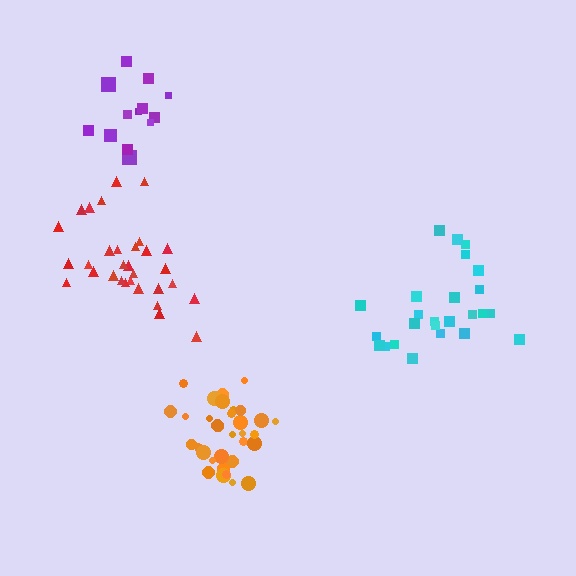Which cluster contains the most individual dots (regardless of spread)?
Orange (33).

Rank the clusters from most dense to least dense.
orange, purple, cyan, red.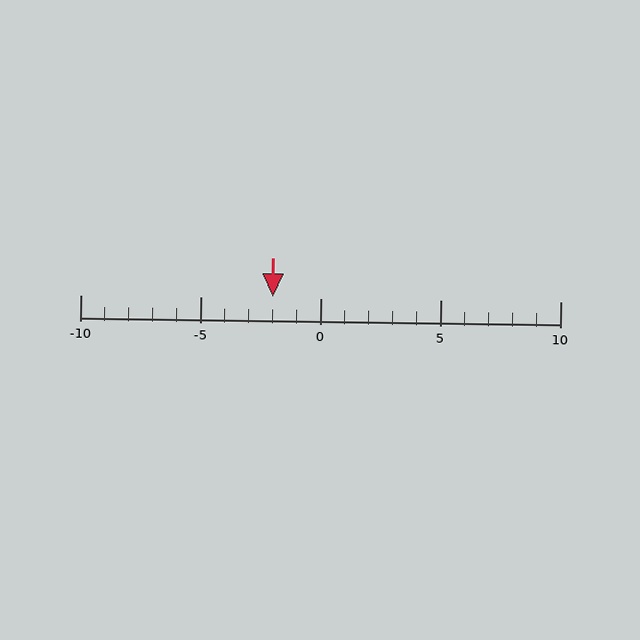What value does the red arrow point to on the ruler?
The red arrow points to approximately -2.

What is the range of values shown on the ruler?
The ruler shows values from -10 to 10.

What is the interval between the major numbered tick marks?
The major tick marks are spaced 5 units apart.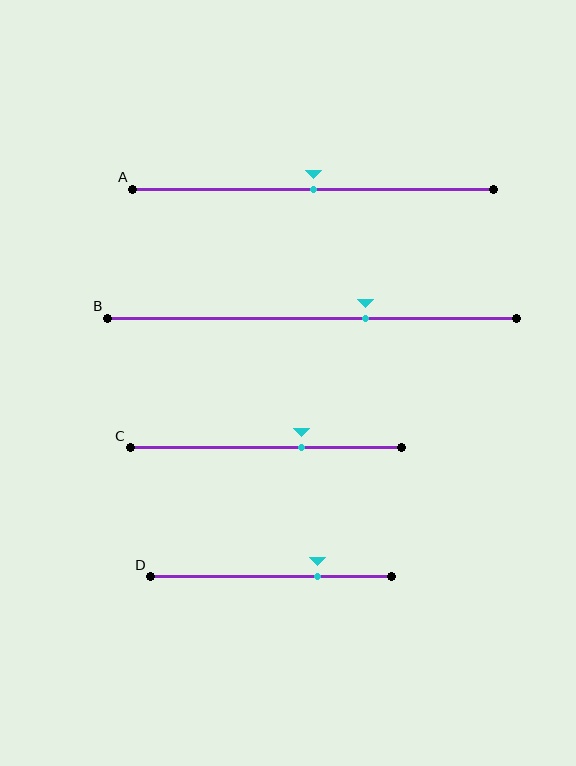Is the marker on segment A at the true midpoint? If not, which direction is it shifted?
Yes, the marker on segment A is at the true midpoint.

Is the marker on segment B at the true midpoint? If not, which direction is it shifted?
No, the marker on segment B is shifted to the right by about 13% of the segment length.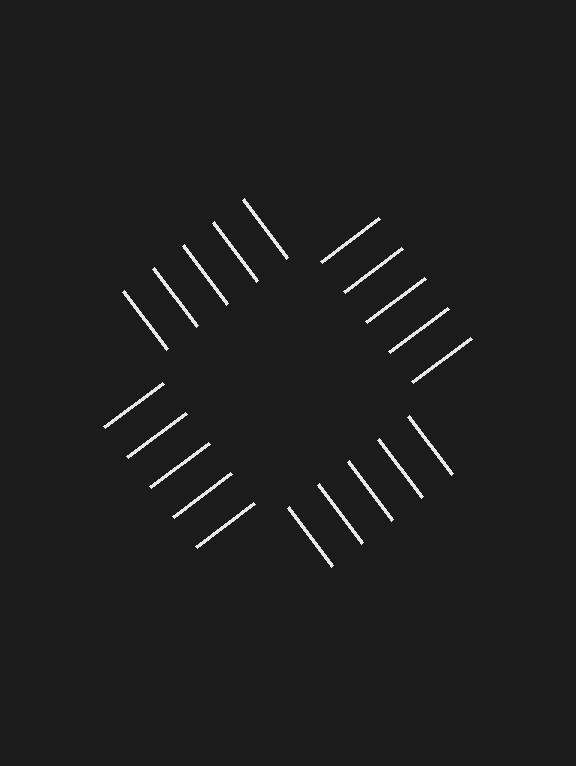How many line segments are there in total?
20 — 5 along each of the 4 edges.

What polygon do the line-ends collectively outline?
An illusory square — the line segments terminate on its edges but no continuous stroke is drawn.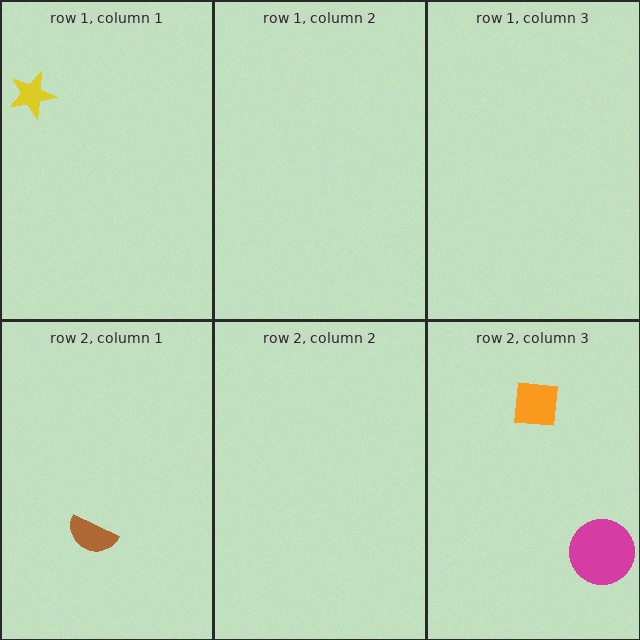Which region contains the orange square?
The row 2, column 3 region.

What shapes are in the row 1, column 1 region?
The yellow star.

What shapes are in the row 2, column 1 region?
The brown semicircle.